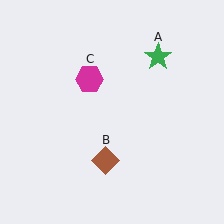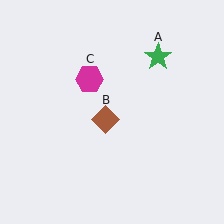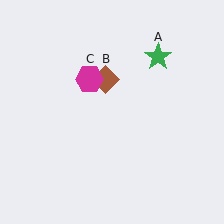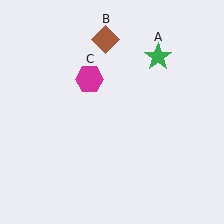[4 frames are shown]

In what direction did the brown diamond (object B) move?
The brown diamond (object B) moved up.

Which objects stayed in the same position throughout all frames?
Green star (object A) and magenta hexagon (object C) remained stationary.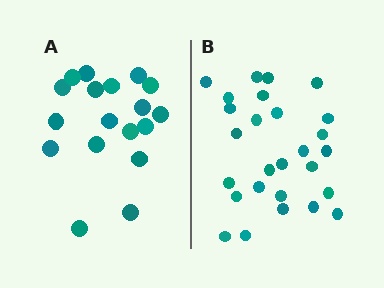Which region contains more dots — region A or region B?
Region B (the right region) has more dots.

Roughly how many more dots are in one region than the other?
Region B has roughly 8 or so more dots than region A.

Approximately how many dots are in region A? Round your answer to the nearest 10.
About 20 dots. (The exact count is 18, which rounds to 20.)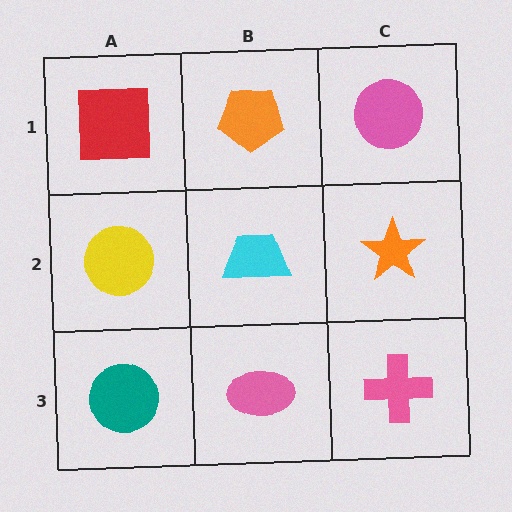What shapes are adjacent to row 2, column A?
A red square (row 1, column A), a teal circle (row 3, column A), a cyan trapezoid (row 2, column B).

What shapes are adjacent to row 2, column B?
An orange pentagon (row 1, column B), a pink ellipse (row 3, column B), a yellow circle (row 2, column A), an orange star (row 2, column C).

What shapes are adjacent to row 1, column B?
A cyan trapezoid (row 2, column B), a red square (row 1, column A), a pink circle (row 1, column C).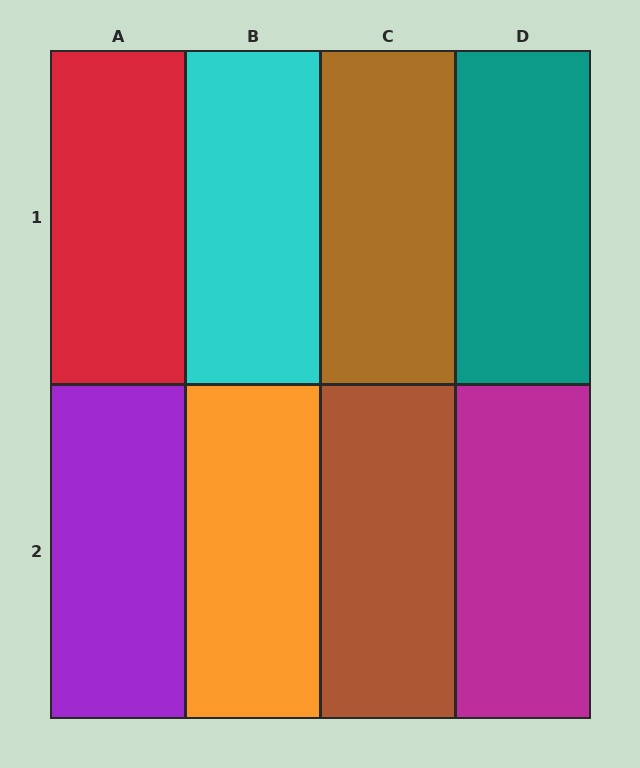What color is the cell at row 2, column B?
Orange.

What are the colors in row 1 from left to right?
Red, cyan, brown, teal.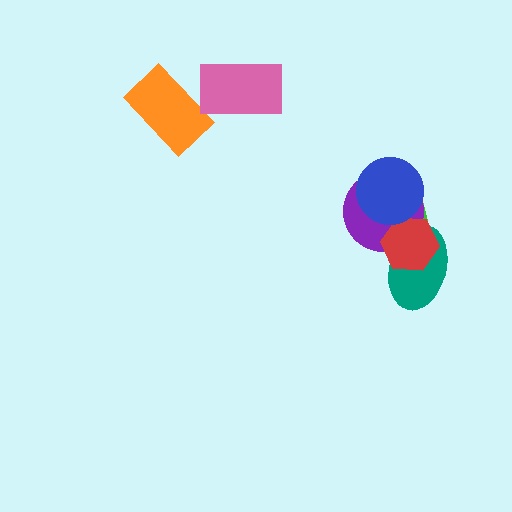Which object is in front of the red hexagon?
The blue circle is in front of the red hexagon.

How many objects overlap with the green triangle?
4 objects overlap with the green triangle.